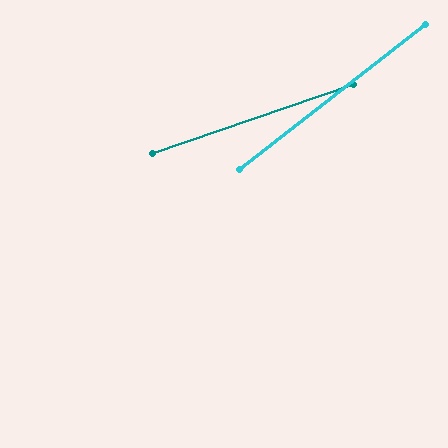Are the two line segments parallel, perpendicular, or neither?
Neither parallel nor perpendicular — they differ by about 19°.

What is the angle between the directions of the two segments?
Approximately 19 degrees.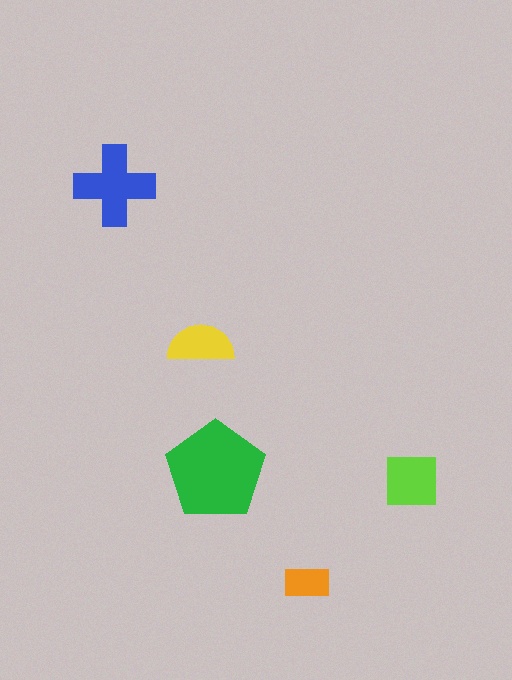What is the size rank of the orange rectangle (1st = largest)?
5th.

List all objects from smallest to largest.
The orange rectangle, the yellow semicircle, the lime square, the blue cross, the green pentagon.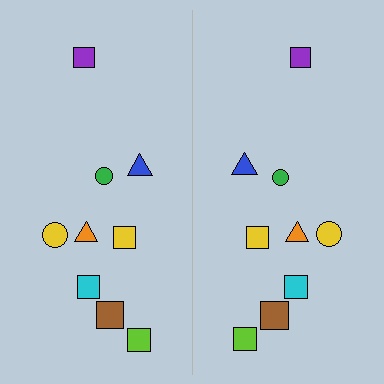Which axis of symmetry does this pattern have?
The pattern has a vertical axis of symmetry running through the center of the image.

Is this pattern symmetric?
Yes, this pattern has bilateral (reflection) symmetry.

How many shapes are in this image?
There are 18 shapes in this image.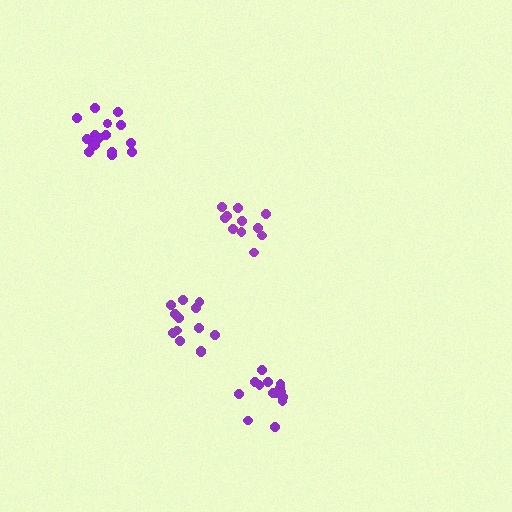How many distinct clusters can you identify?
There are 4 distinct clusters.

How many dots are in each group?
Group 1: 16 dots, Group 2: 14 dots, Group 3: 17 dots, Group 4: 12 dots (59 total).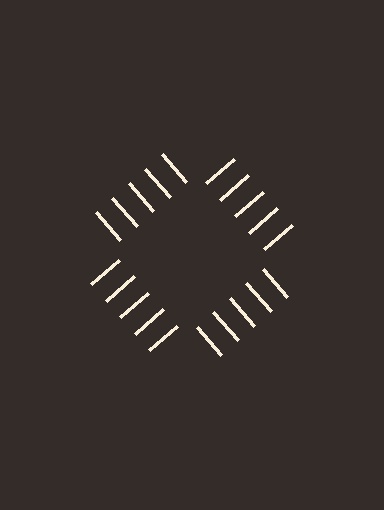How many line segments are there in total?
20 — 5 along each of the 4 edges.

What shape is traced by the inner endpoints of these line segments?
An illusory square — the line segments terminate on its edges but no continuous stroke is drawn.